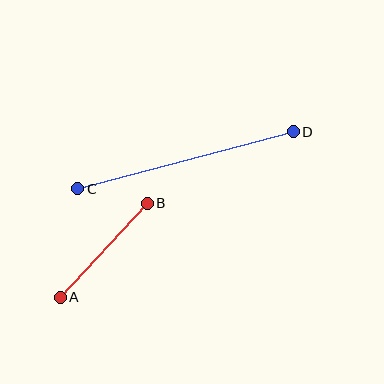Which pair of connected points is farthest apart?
Points C and D are farthest apart.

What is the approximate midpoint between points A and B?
The midpoint is at approximately (104, 250) pixels.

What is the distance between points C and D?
The distance is approximately 223 pixels.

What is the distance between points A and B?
The distance is approximately 128 pixels.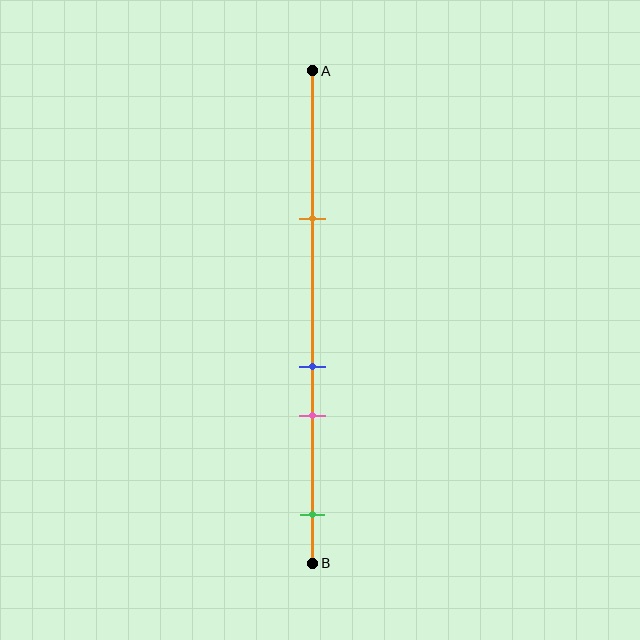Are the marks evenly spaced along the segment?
No, the marks are not evenly spaced.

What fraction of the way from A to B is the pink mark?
The pink mark is approximately 70% (0.7) of the way from A to B.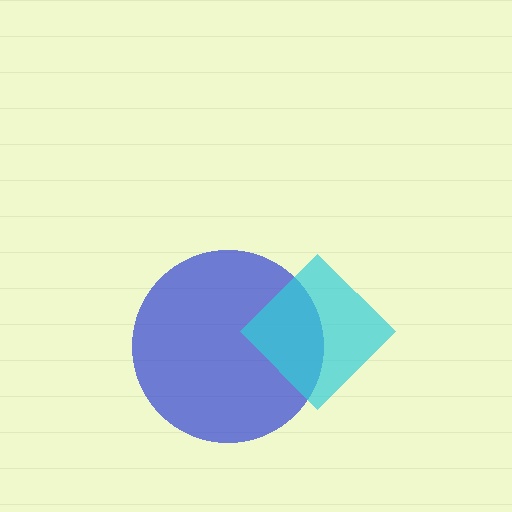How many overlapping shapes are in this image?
There are 2 overlapping shapes in the image.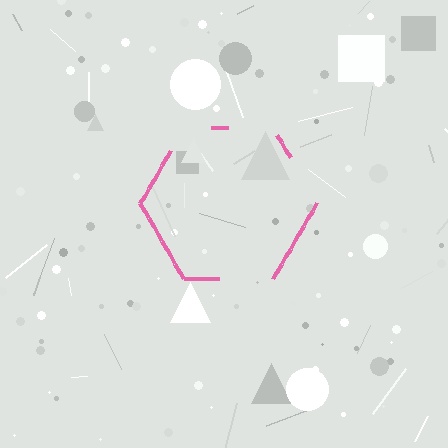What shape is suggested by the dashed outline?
The dashed outline suggests a hexagon.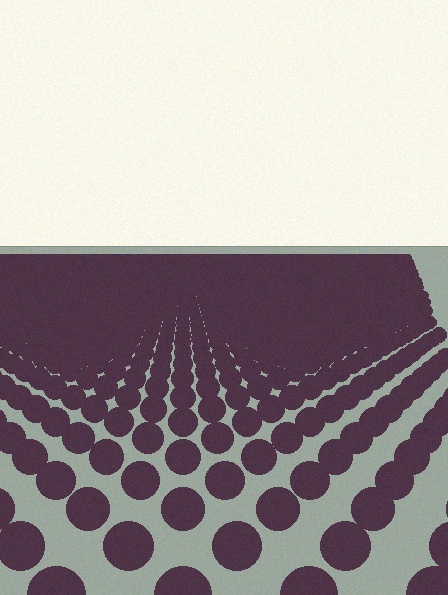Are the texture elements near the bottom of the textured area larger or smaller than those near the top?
Larger. Near the bottom, elements are closer to the viewer and appear at a bigger on-screen size.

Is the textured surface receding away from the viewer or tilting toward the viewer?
The surface is receding away from the viewer. Texture elements get smaller and denser toward the top.